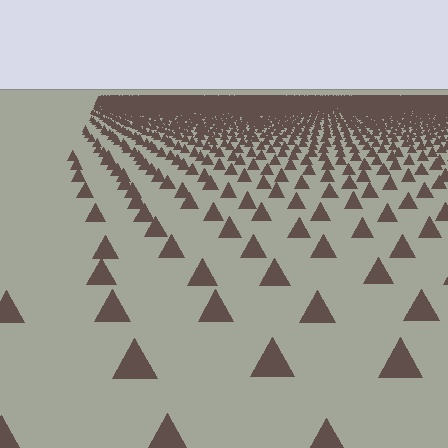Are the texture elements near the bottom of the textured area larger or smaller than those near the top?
Larger. Near the bottom, elements are closer to the viewer and appear at a bigger on-screen size.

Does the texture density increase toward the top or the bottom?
Density increases toward the top.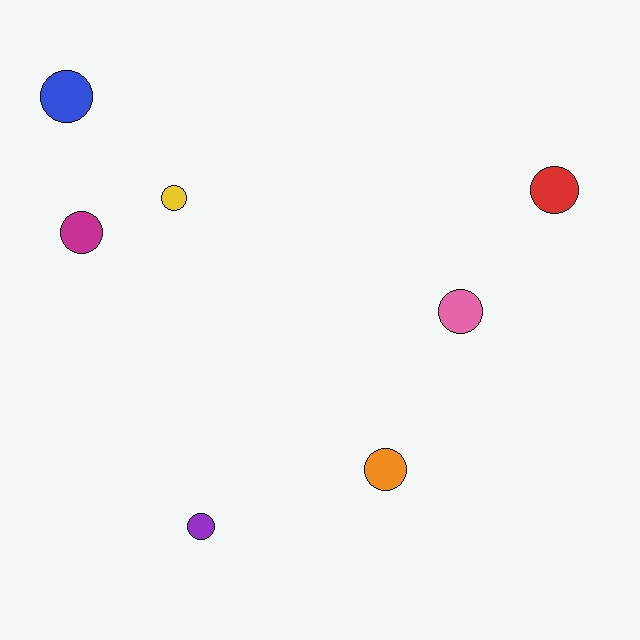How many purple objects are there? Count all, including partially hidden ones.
There is 1 purple object.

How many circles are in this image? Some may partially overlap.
There are 7 circles.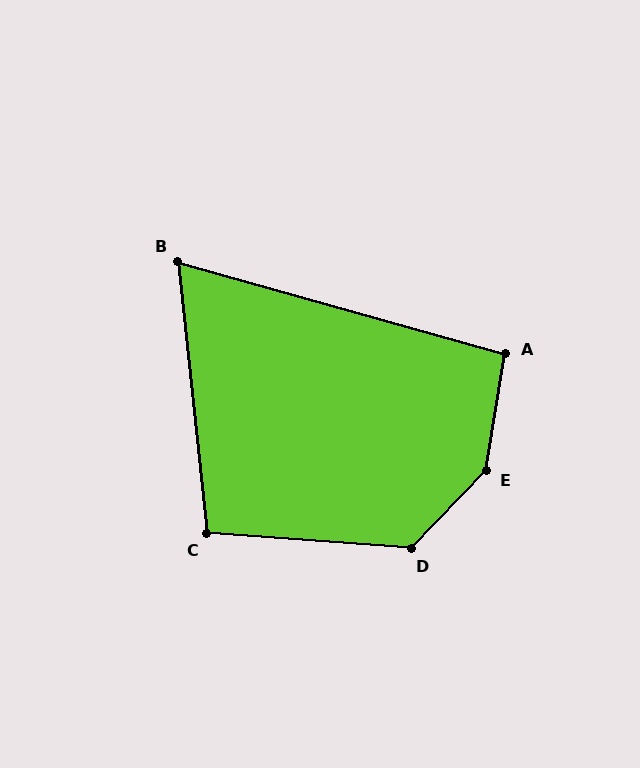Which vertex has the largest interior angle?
E, at approximately 145 degrees.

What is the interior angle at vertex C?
Approximately 100 degrees (obtuse).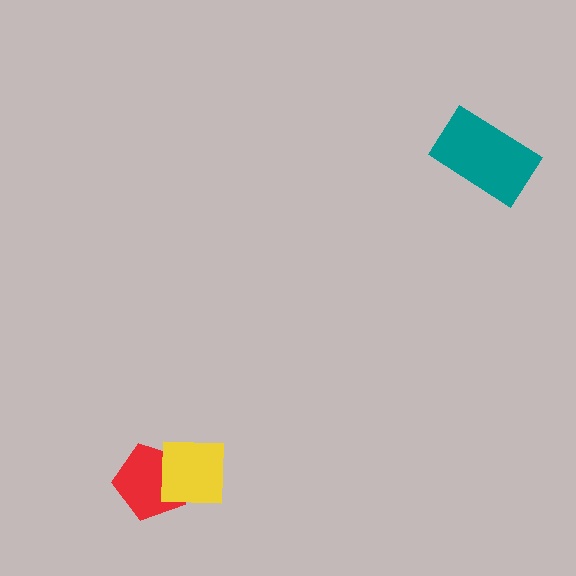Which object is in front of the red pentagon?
The yellow square is in front of the red pentagon.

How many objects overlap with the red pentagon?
1 object overlaps with the red pentagon.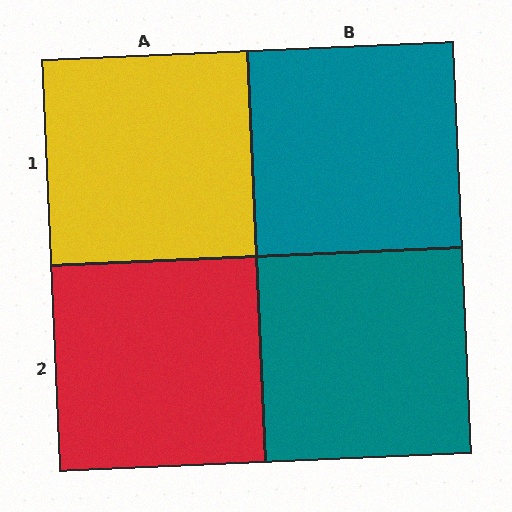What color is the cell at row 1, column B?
Teal.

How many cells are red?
1 cell is red.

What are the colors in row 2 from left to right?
Red, teal.